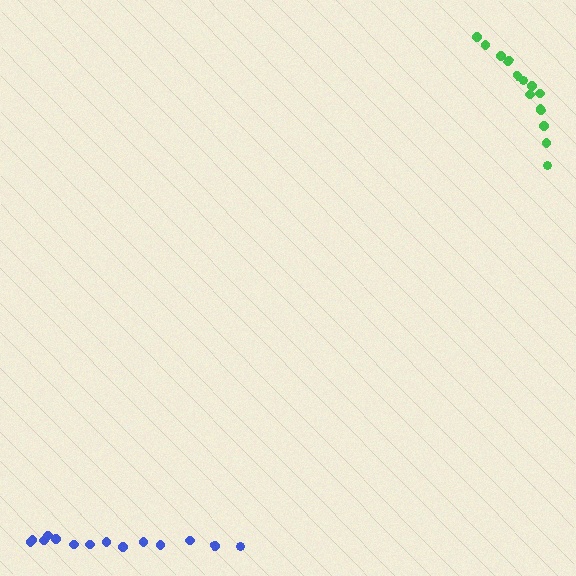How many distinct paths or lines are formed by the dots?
There are 2 distinct paths.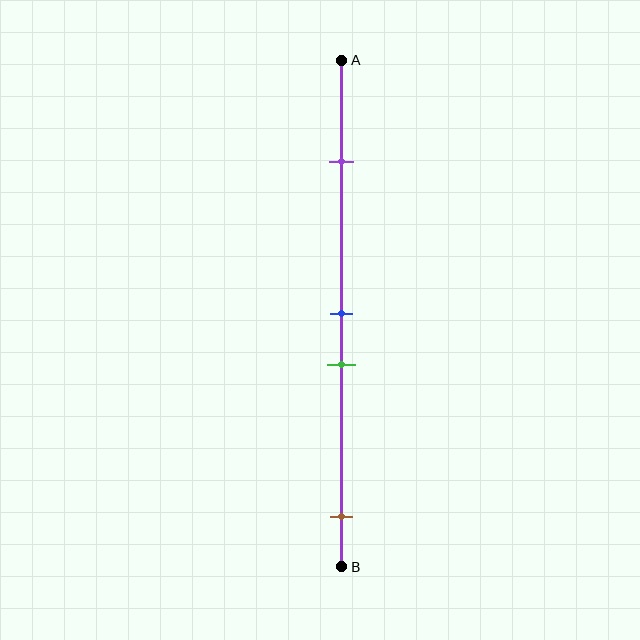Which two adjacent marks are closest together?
The blue and green marks are the closest adjacent pair.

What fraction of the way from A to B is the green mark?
The green mark is approximately 60% (0.6) of the way from A to B.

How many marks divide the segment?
There are 4 marks dividing the segment.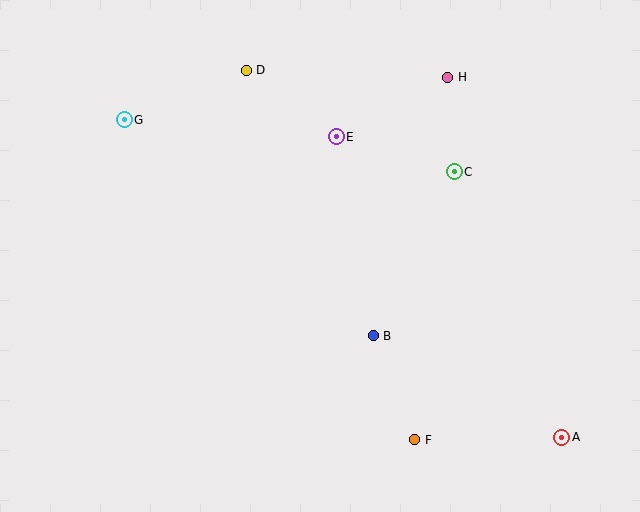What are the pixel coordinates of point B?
Point B is at (373, 336).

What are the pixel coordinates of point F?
Point F is at (415, 440).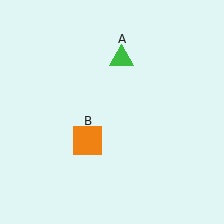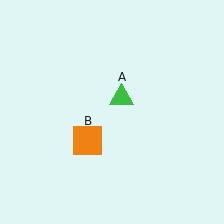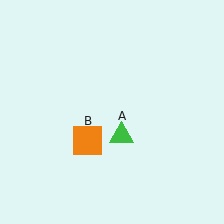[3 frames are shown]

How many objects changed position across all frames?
1 object changed position: green triangle (object A).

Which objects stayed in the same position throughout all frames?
Orange square (object B) remained stationary.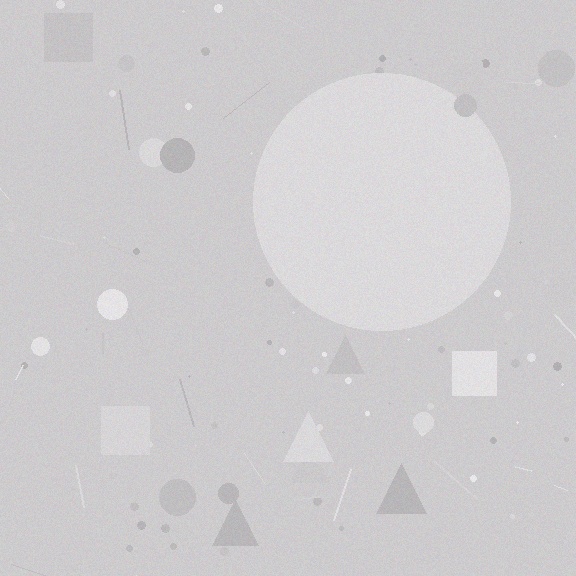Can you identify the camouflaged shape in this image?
The camouflaged shape is a circle.